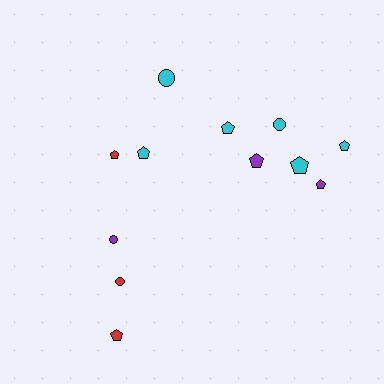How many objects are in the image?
There are 12 objects.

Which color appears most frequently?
Cyan, with 6 objects.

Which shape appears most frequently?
Pentagon, with 8 objects.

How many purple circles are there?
There is 1 purple circle.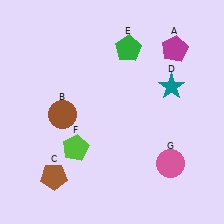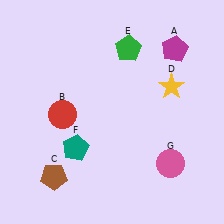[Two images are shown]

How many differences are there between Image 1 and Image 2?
There are 3 differences between the two images.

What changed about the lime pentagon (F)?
In Image 1, F is lime. In Image 2, it changed to teal.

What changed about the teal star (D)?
In Image 1, D is teal. In Image 2, it changed to yellow.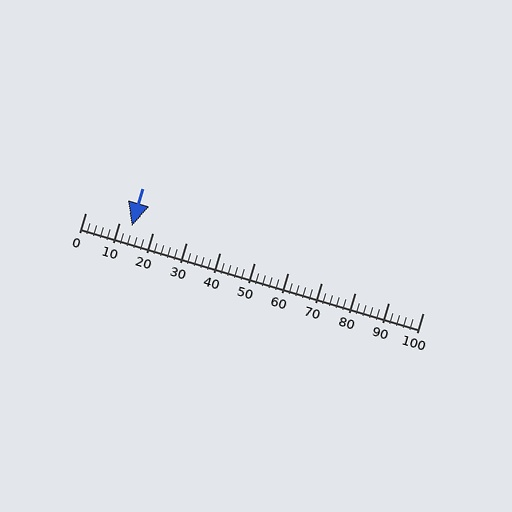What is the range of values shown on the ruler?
The ruler shows values from 0 to 100.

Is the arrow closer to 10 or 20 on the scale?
The arrow is closer to 10.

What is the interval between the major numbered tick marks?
The major tick marks are spaced 10 units apart.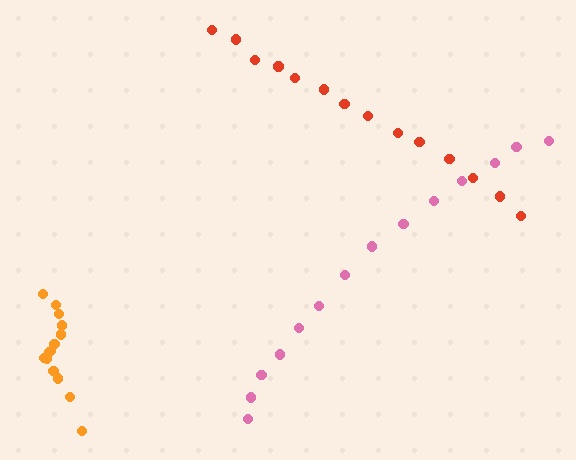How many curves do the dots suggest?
There are 3 distinct paths.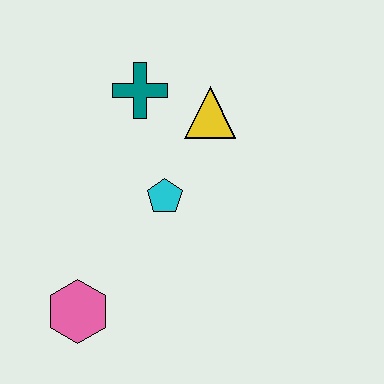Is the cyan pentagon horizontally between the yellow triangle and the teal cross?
Yes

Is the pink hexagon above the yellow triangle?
No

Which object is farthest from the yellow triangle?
The pink hexagon is farthest from the yellow triangle.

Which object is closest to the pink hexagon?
The cyan pentagon is closest to the pink hexagon.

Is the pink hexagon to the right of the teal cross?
No